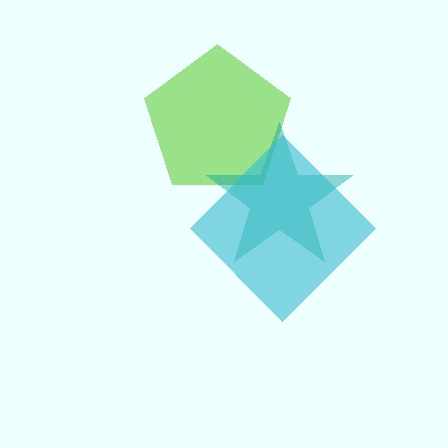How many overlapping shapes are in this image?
There are 3 overlapping shapes in the image.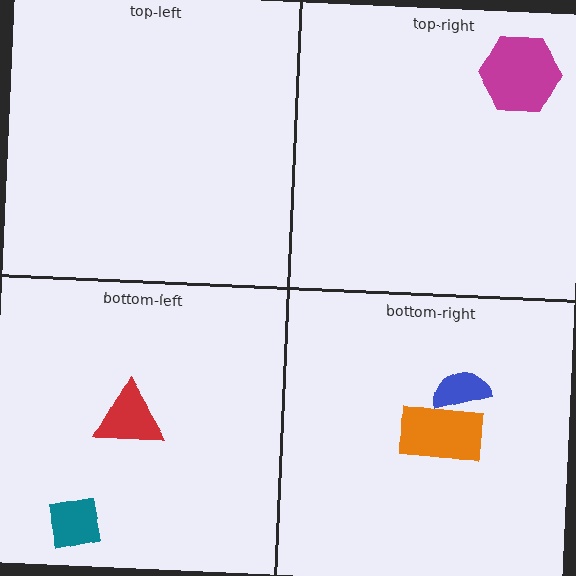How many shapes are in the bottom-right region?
2.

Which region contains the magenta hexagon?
The top-right region.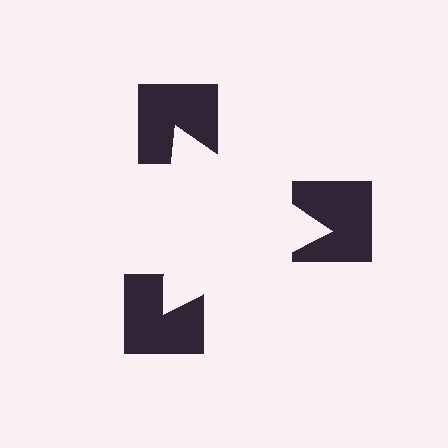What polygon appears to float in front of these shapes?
An illusory triangle — its edges are inferred from the aligned wedge cuts in the notched squares, not physically drawn.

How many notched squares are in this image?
There are 3 — one at each vertex of the illusory triangle.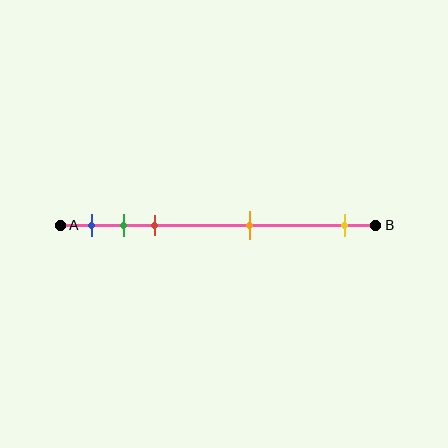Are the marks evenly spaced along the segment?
No, the marks are not evenly spaced.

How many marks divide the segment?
There are 5 marks dividing the segment.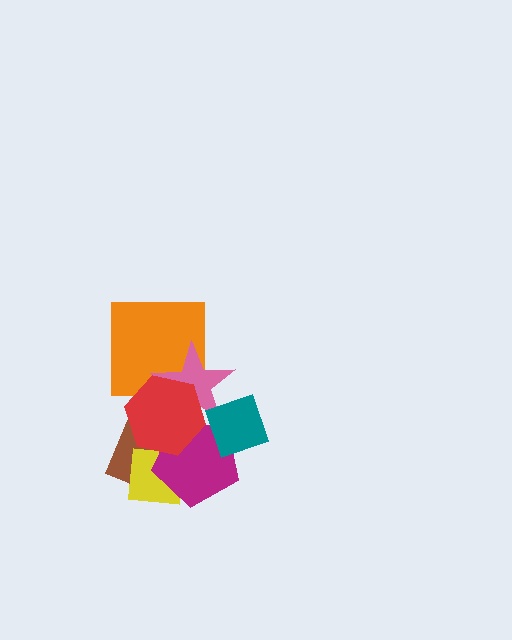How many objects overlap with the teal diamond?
2 objects overlap with the teal diamond.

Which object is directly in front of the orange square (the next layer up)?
The pink star is directly in front of the orange square.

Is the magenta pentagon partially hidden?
Yes, it is partially covered by another shape.